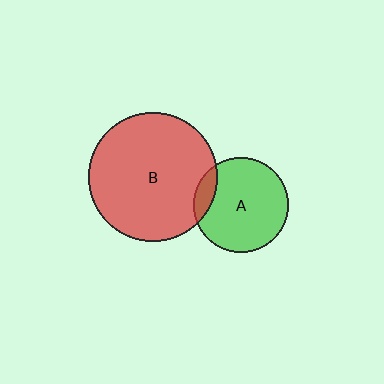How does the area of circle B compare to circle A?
Approximately 1.8 times.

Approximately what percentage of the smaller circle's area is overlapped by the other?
Approximately 10%.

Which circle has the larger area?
Circle B (red).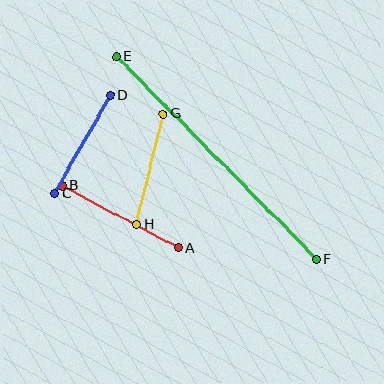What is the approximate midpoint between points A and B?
The midpoint is at approximately (120, 217) pixels.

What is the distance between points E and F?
The distance is approximately 285 pixels.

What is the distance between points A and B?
The distance is approximately 132 pixels.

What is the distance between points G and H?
The distance is approximately 114 pixels.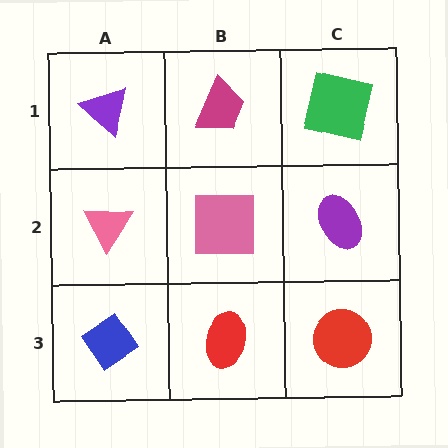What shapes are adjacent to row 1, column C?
A purple ellipse (row 2, column C), a magenta trapezoid (row 1, column B).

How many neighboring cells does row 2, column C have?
3.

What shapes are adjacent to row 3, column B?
A pink square (row 2, column B), a blue diamond (row 3, column A), a red circle (row 3, column C).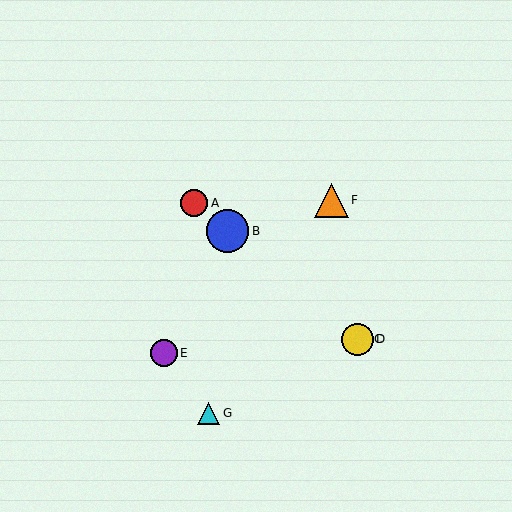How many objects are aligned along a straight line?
4 objects (A, B, C, D) are aligned along a straight line.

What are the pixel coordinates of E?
Object E is at (164, 353).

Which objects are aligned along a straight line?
Objects A, B, C, D are aligned along a straight line.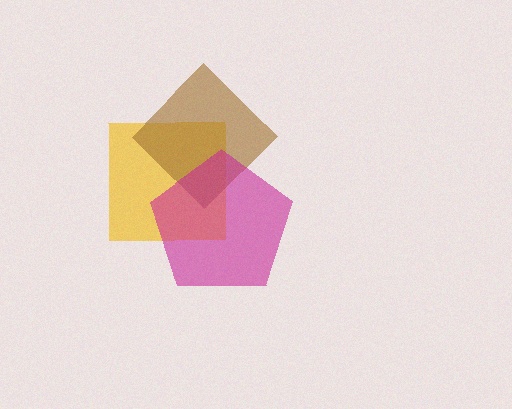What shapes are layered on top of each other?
The layered shapes are: a yellow square, a brown diamond, a magenta pentagon.